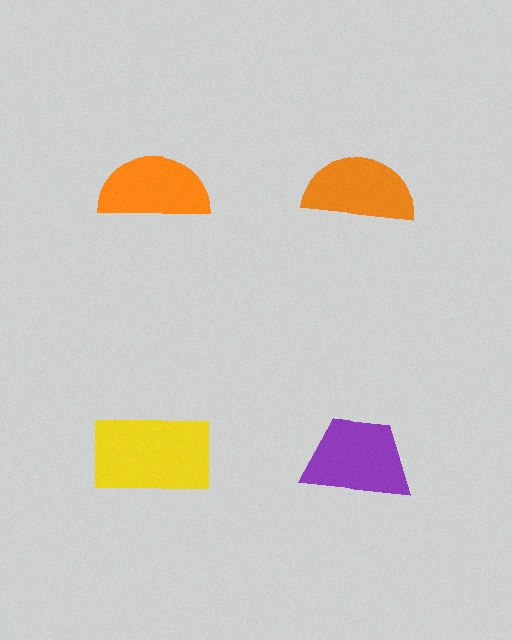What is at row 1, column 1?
An orange semicircle.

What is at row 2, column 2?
A purple trapezoid.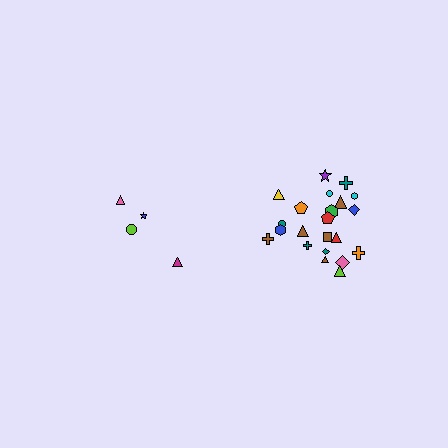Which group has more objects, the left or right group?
The right group.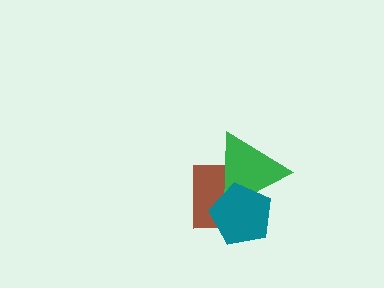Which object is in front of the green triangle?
The teal pentagon is in front of the green triangle.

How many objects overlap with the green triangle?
2 objects overlap with the green triangle.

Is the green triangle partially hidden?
Yes, it is partially covered by another shape.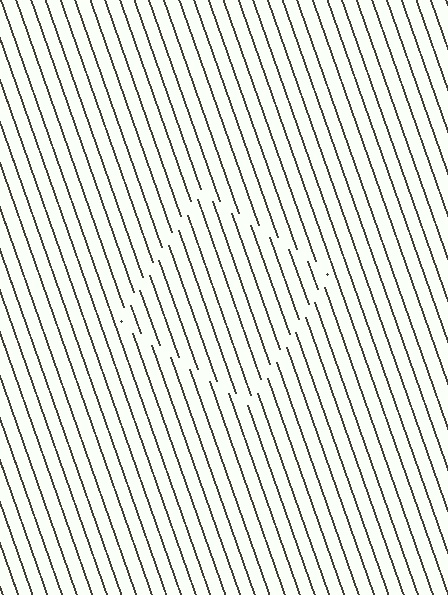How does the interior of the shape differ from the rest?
The interior of the shape contains the same grating, shifted by half a period — the contour is defined by the phase discontinuity where line-ends from the inner and outer gratings abut.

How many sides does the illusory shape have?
4 sides — the line-ends trace a square.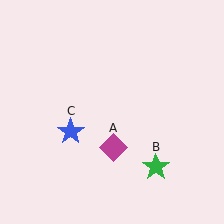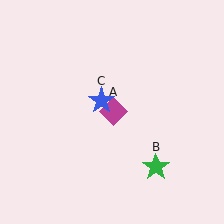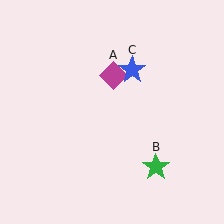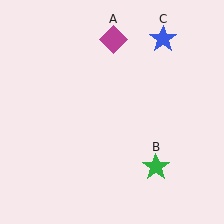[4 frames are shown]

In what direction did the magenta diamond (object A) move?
The magenta diamond (object A) moved up.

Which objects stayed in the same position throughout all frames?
Green star (object B) remained stationary.